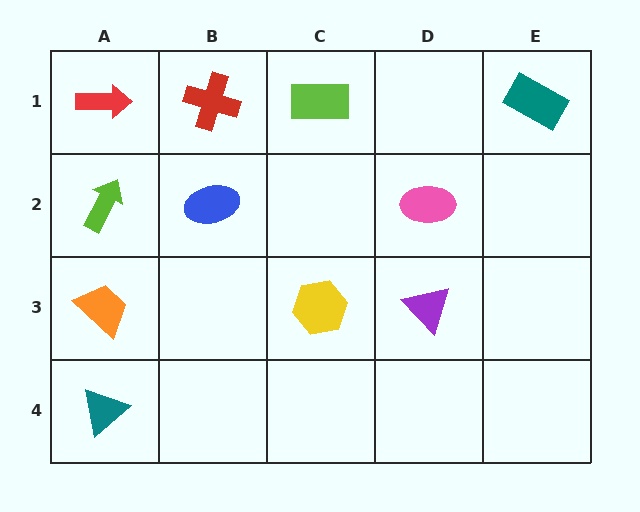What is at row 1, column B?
A red cross.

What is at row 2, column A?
A lime arrow.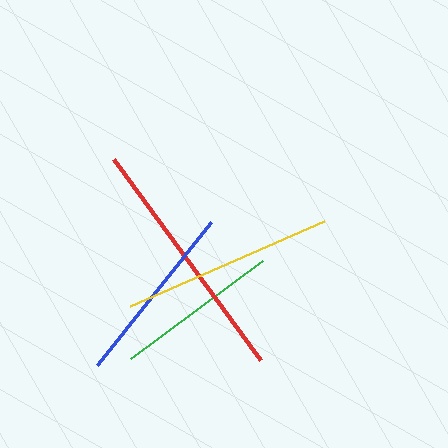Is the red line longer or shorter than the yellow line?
The red line is longer than the yellow line.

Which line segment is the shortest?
The green line is the shortest at approximately 164 pixels.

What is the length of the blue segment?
The blue segment is approximately 183 pixels long.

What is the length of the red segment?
The red segment is approximately 249 pixels long.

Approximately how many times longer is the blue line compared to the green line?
The blue line is approximately 1.1 times the length of the green line.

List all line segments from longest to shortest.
From longest to shortest: red, yellow, blue, green.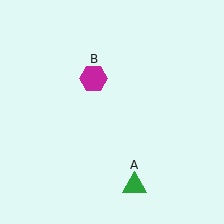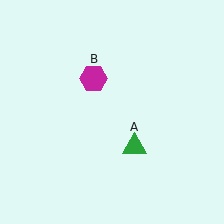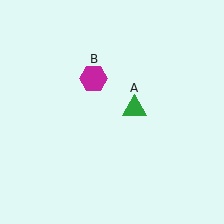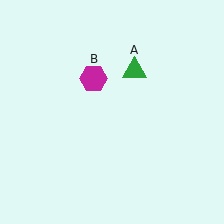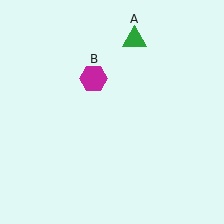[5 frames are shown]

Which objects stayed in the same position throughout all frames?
Magenta hexagon (object B) remained stationary.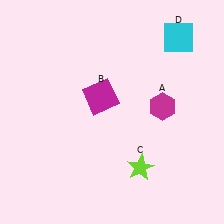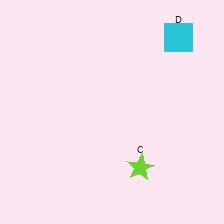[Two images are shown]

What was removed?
The magenta square (B), the magenta hexagon (A) were removed in Image 2.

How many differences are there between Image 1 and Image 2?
There are 2 differences between the two images.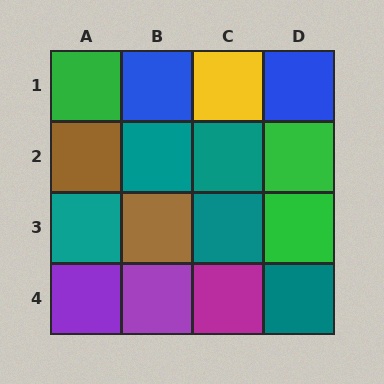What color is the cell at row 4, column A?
Purple.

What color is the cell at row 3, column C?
Teal.